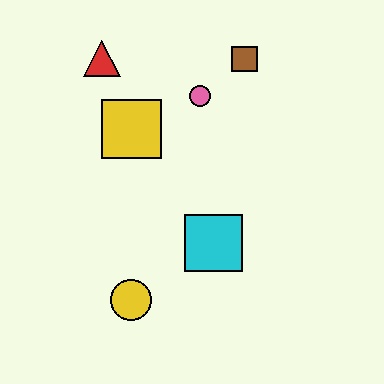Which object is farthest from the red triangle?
The yellow circle is farthest from the red triangle.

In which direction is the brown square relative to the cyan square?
The brown square is above the cyan square.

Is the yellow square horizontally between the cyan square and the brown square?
No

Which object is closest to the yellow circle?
The cyan square is closest to the yellow circle.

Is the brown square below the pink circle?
No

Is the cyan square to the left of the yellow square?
No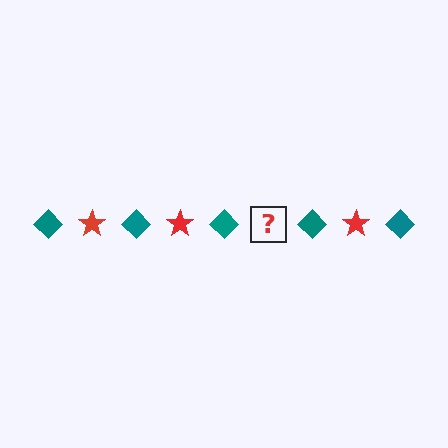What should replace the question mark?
The question mark should be replaced with a red star.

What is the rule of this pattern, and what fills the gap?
The rule is that the pattern alternates between teal diamond and red star. The gap should be filled with a red star.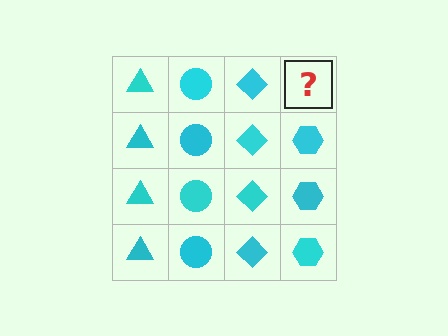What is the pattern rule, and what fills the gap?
The rule is that each column has a consistent shape. The gap should be filled with a cyan hexagon.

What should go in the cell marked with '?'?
The missing cell should contain a cyan hexagon.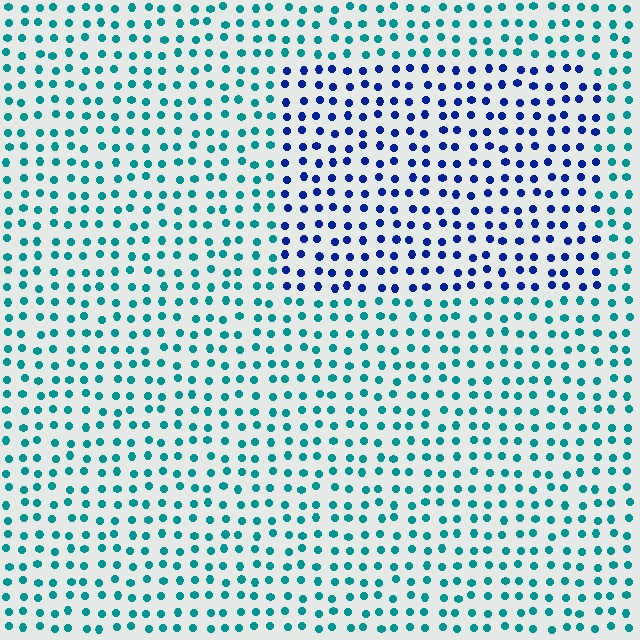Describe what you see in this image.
The image is filled with small teal elements in a uniform arrangement. A rectangle-shaped region is visible where the elements are tinted to a slightly different hue, forming a subtle color boundary.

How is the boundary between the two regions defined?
The boundary is defined purely by a slight shift in hue (about 49 degrees). Spacing, size, and orientation are identical on both sides.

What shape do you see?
I see a rectangle.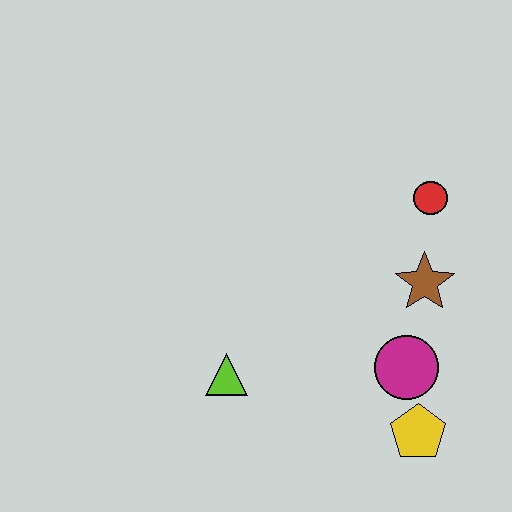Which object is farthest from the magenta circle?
The lime triangle is farthest from the magenta circle.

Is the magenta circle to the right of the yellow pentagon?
No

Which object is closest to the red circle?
The brown star is closest to the red circle.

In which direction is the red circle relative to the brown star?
The red circle is above the brown star.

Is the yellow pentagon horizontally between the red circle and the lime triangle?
Yes